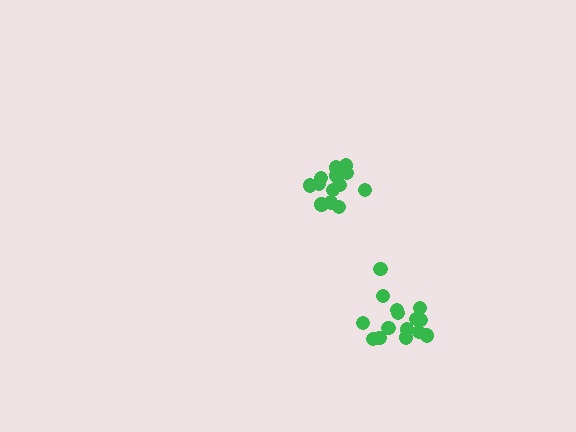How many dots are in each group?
Group 1: 14 dots, Group 2: 15 dots (29 total).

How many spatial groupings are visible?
There are 2 spatial groupings.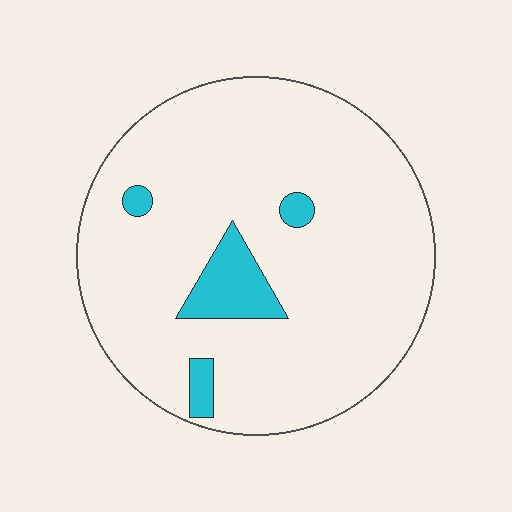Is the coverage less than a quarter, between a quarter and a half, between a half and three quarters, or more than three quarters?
Less than a quarter.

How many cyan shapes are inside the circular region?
4.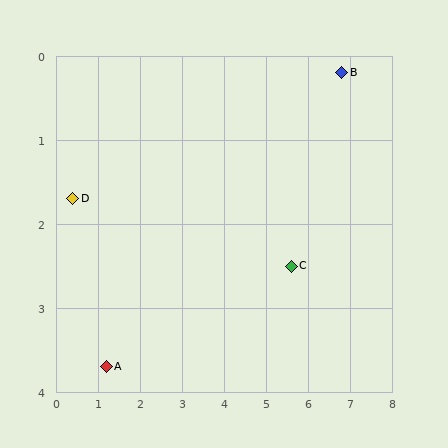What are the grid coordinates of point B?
Point B is at approximately (6.8, 0.2).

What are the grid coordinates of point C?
Point C is at approximately (5.6, 2.5).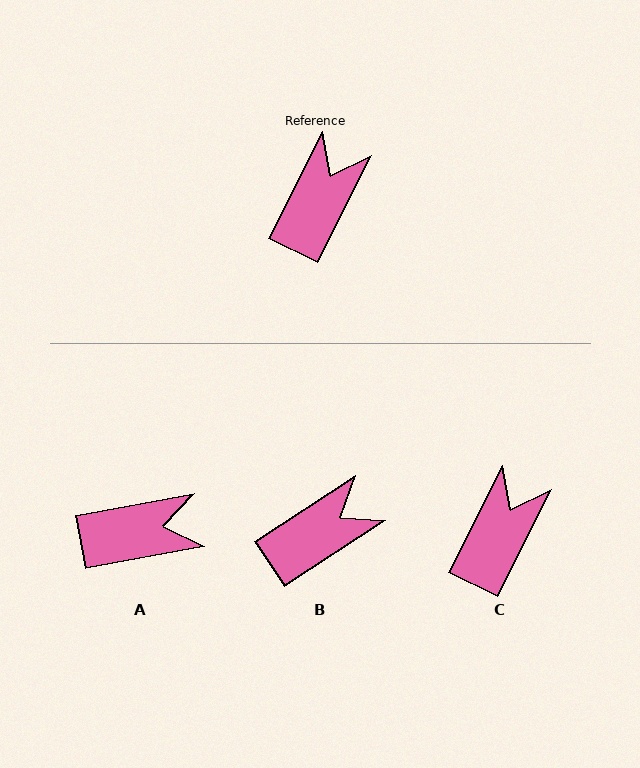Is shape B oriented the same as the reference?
No, it is off by about 30 degrees.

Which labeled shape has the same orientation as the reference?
C.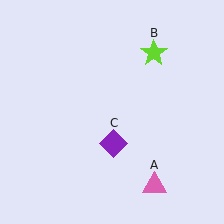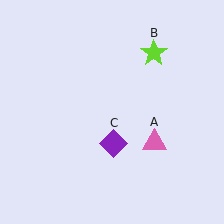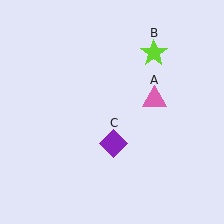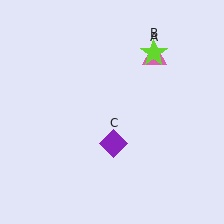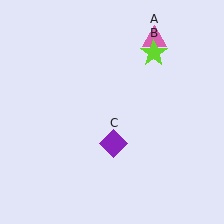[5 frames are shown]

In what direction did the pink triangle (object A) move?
The pink triangle (object A) moved up.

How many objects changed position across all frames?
1 object changed position: pink triangle (object A).